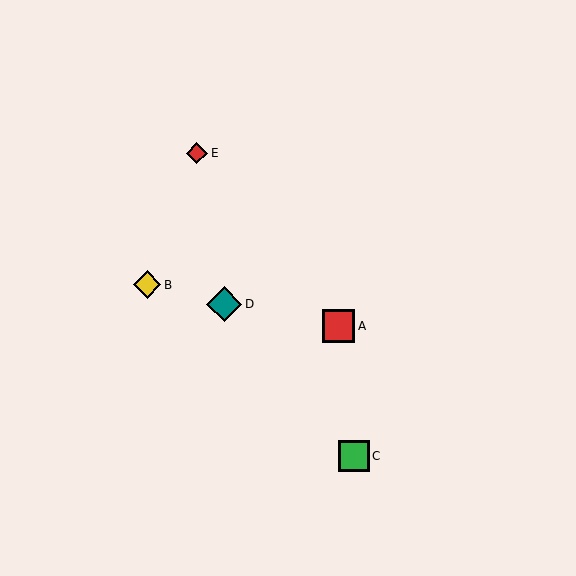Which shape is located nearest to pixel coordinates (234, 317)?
The teal diamond (labeled D) at (224, 304) is nearest to that location.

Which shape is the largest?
The teal diamond (labeled D) is the largest.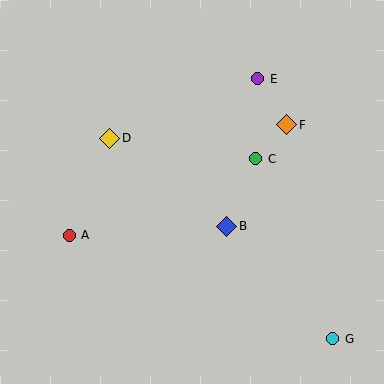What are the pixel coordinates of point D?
Point D is at (110, 138).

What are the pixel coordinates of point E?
Point E is at (258, 79).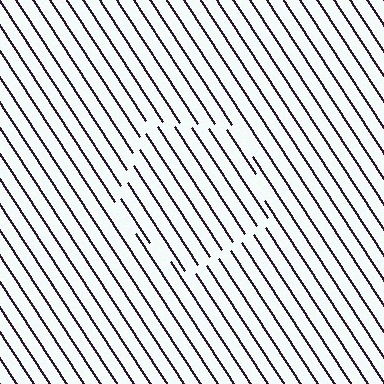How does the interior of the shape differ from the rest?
The interior of the shape contains the same grating, shifted by half a period — the contour is defined by the phase discontinuity where line-ends from the inner and outer gratings abut.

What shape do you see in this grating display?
An illusory pentagon. The interior of the shape contains the same grating, shifted by half a period — the contour is defined by the phase discontinuity where line-ends from the inner and outer gratings abut.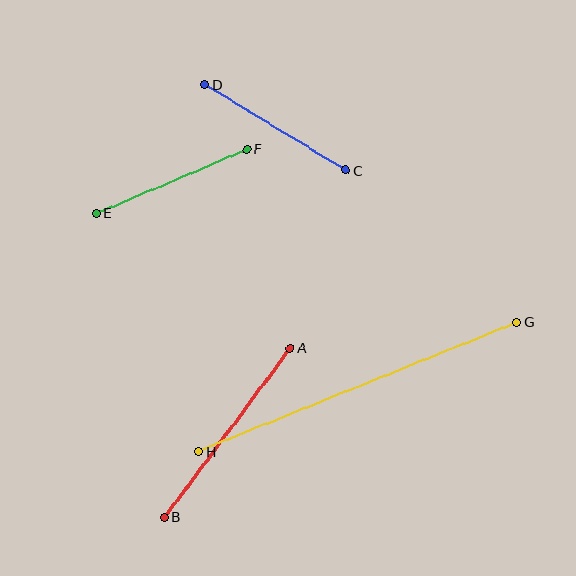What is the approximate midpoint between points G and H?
The midpoint is at approximately (358, 387) pixels.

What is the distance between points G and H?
The distance is approximately 344 pixels.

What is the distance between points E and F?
The distance is approximately 164 pixels.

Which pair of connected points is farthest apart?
Points G and H are farthest apart.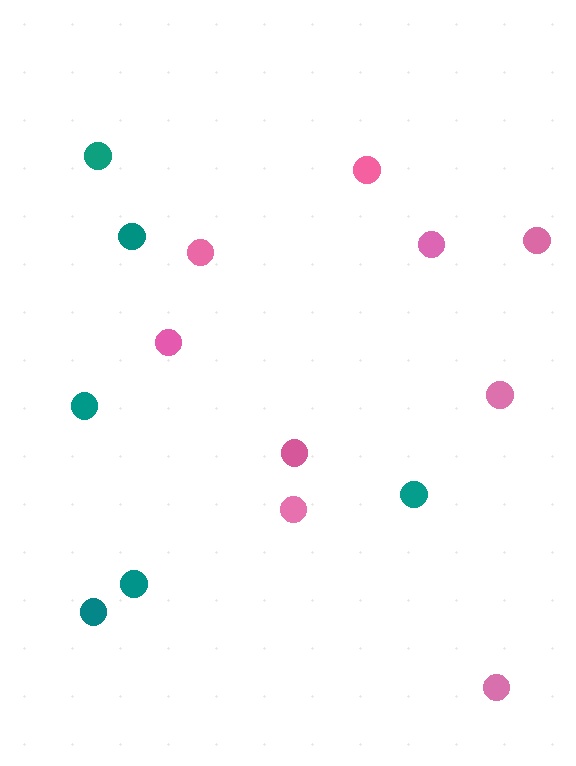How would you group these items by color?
There are 2 groups: one group of pink circles (9) and one group of teal circles (6).